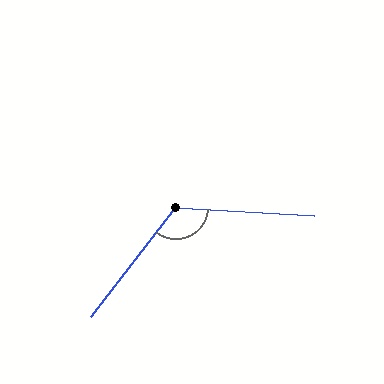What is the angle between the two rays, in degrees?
Approximately 124 degrees.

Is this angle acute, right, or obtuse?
It is obtuse.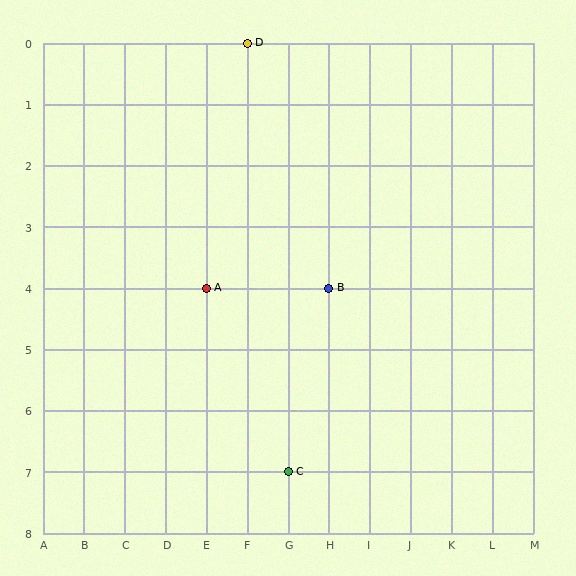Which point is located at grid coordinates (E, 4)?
Point A is at (E, 4).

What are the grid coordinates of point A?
Point A is at grid coordinates (E, 4).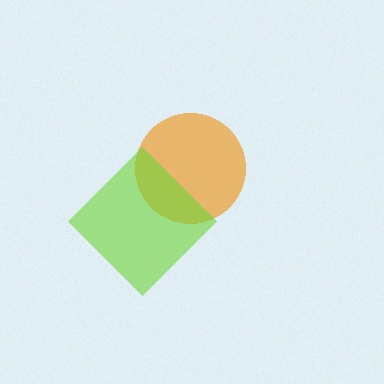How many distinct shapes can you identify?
There are 2 distinct shapes: an orange circle, a lime diamond.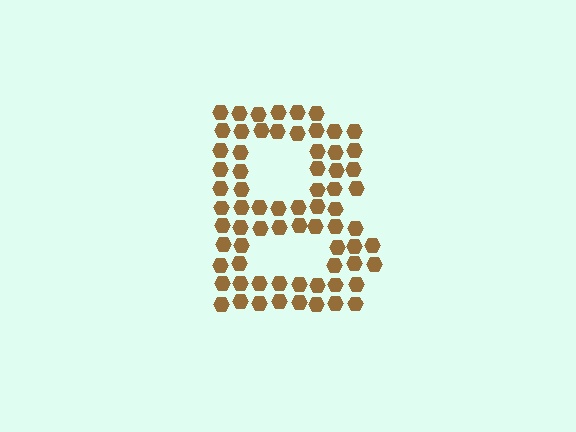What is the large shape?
The large shape is the letter B.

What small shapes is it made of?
It is made of small hexagons.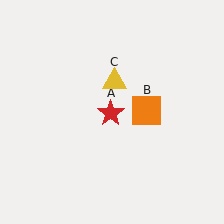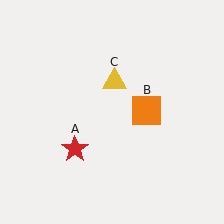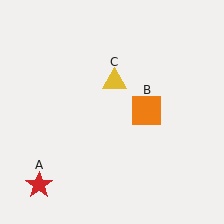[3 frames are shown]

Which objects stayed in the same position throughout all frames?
Orange square (object B) and yellow triangle (object C) remained stationary.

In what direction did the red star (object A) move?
The red star (object A) moved down and to the left.